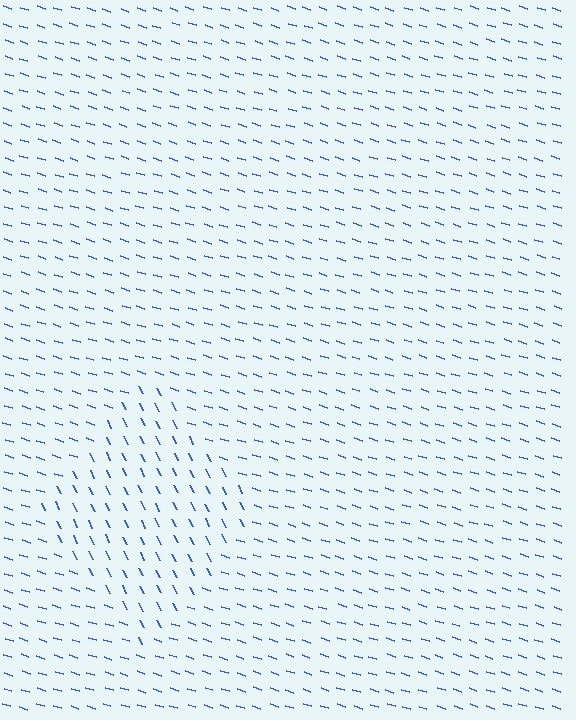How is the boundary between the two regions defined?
The boundary is defined purely by a change in line orientation (approximately 45 degrees difference). All lines are the same color and thickness.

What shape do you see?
I see a diamond.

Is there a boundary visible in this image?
Yes, there is a texture boundary formed by a change in line orientation.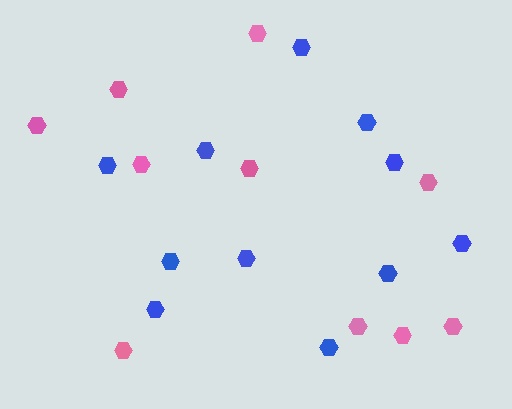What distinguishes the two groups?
There are 2 groups: one group of pink hexagons (10) and one group of blue hexagons (11).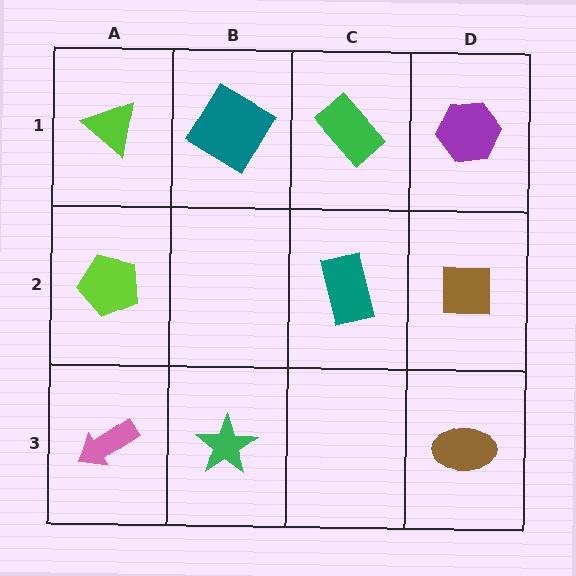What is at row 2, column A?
A lime pentagon.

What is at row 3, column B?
A green star.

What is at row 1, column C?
A green rectangle.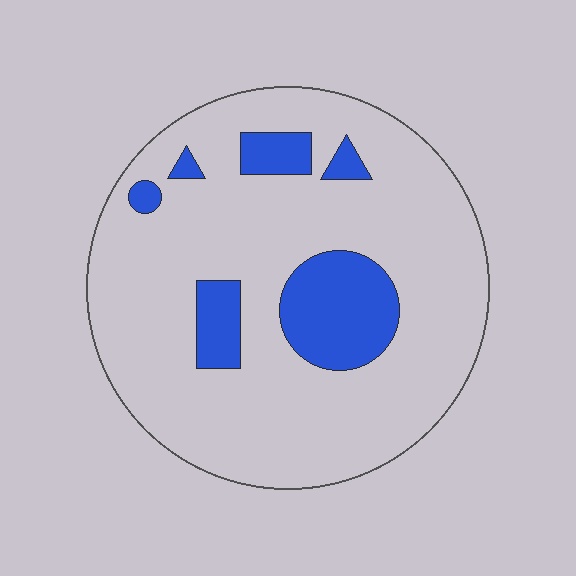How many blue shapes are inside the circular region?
6.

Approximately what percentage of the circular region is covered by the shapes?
Approximately 15%.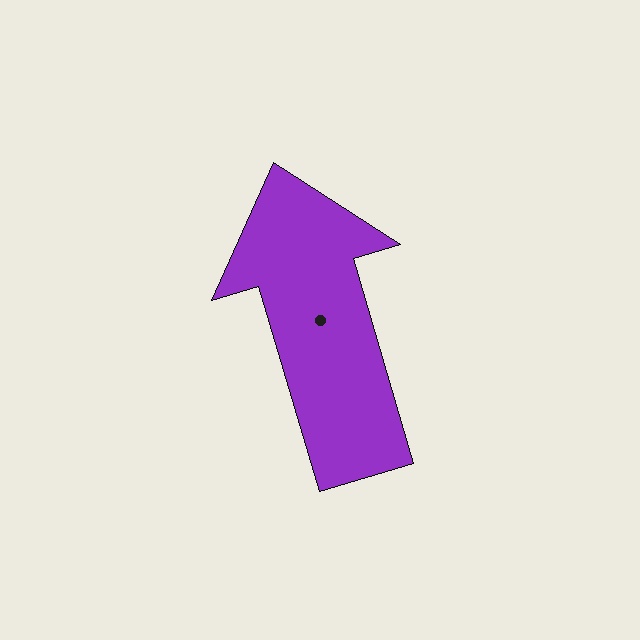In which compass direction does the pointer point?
North.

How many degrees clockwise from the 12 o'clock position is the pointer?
Approximately 344 degrees.